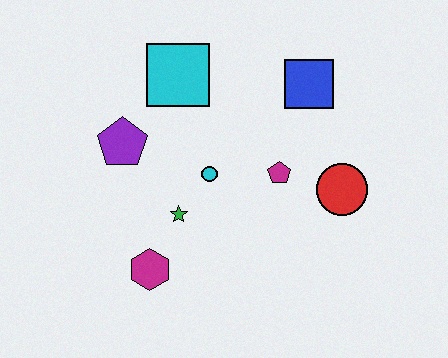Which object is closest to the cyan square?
The purple pentagon is closest to the cyan square.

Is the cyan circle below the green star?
No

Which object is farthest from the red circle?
The purple pentagon is farthest from the red circle.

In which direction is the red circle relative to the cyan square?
The red circle is to the right of the cyan square.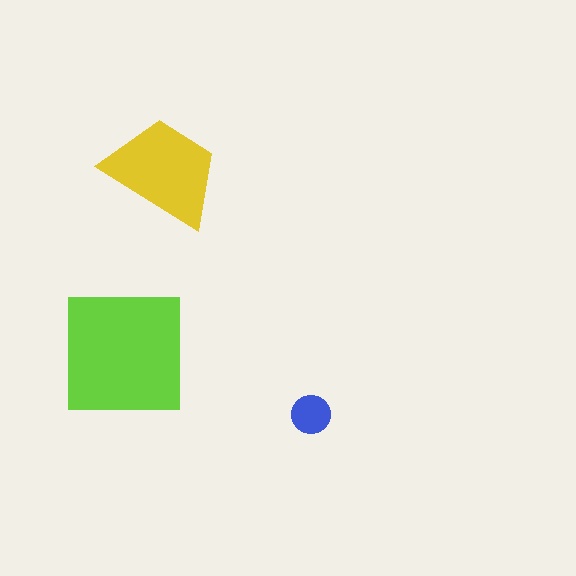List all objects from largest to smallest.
The lime square, the yellow trapezoid, the blue circle.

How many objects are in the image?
There are 3 objects in the image.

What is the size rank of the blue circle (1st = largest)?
3rd.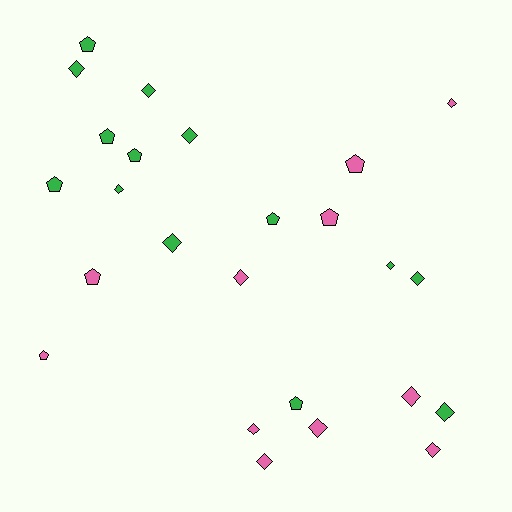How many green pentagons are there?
There are 6 green pentagons.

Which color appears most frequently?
Green, with 14 objects.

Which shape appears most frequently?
Diamond, with 15 objects.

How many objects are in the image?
There are 25 objects.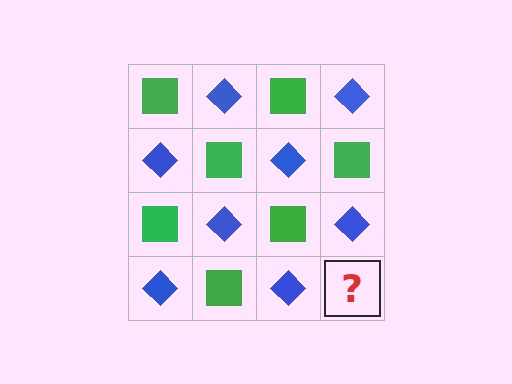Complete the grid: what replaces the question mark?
The question mark should be replaced with a green square.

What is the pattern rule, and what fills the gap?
The rule is that it alternates green square and blue diamond in a checkerboard pattern. The gap should be filled with a green square.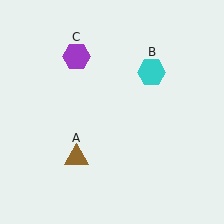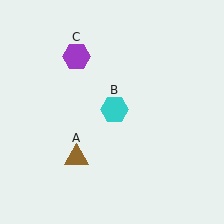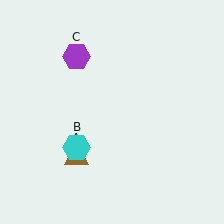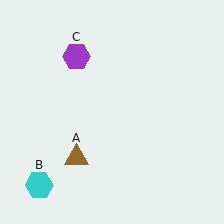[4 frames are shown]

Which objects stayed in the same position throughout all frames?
Brown triangle (object A) and purple hexagon (object C) remained stationary.